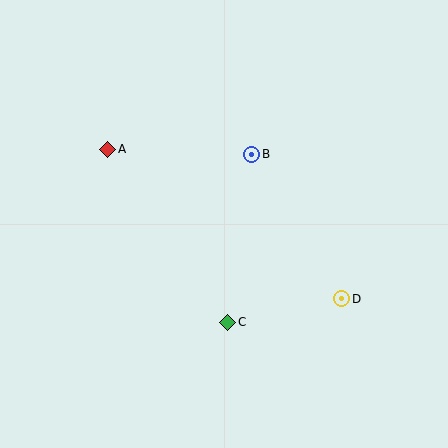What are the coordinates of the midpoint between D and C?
The midpoint between D and C is at (285, 311).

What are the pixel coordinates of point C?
Point C is at (228, 322).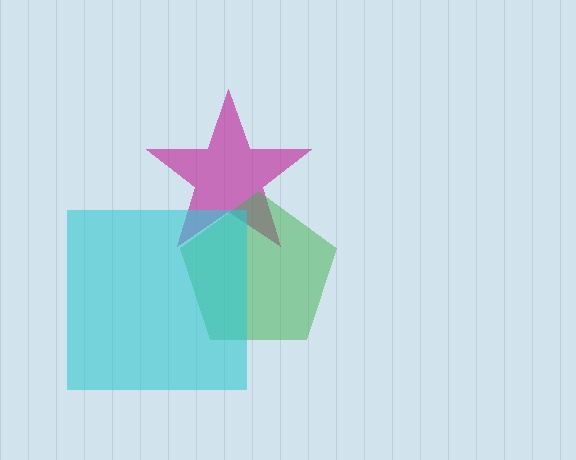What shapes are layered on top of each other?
The layered shapes are: a magenta star, a green pentagon, a cyan square.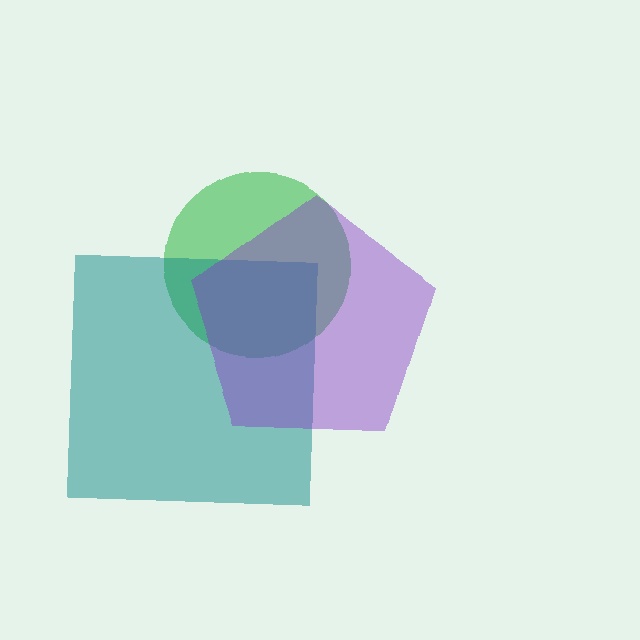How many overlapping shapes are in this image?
There are 3 overlapping shapes in the image.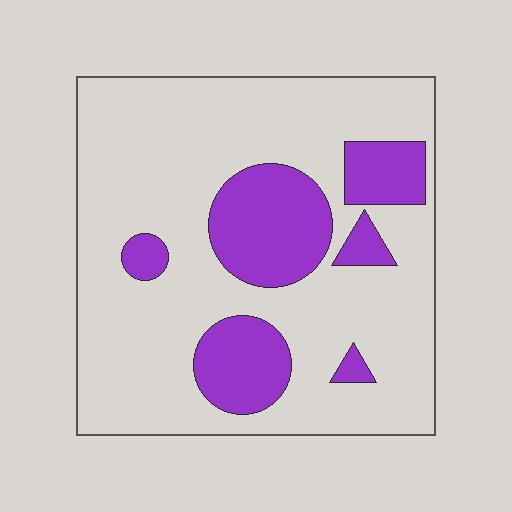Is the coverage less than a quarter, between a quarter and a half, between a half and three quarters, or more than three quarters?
Less than a quarter.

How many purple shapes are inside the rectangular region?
6.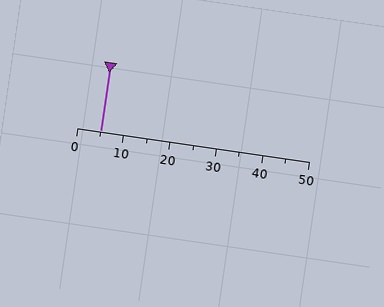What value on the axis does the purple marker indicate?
The marker indicates approximately 5.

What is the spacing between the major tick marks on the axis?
The major ticks are spaced 10 apart.